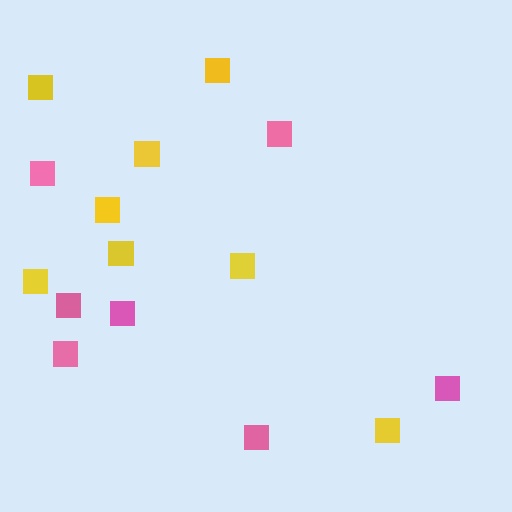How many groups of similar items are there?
There are 2 groups: one group of pink squares (7) and one group of yellow squares (8).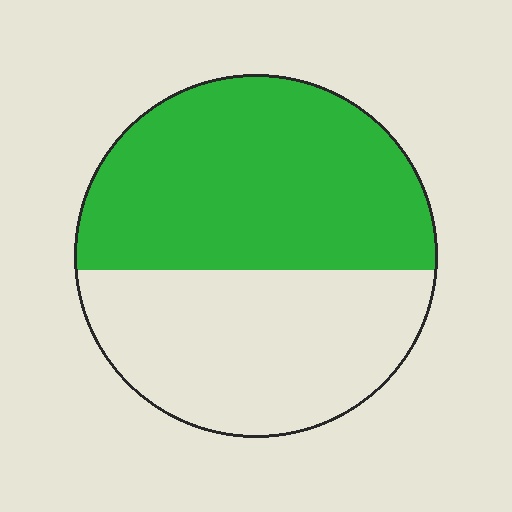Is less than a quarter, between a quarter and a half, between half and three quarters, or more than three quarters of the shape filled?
Between half and three quarters.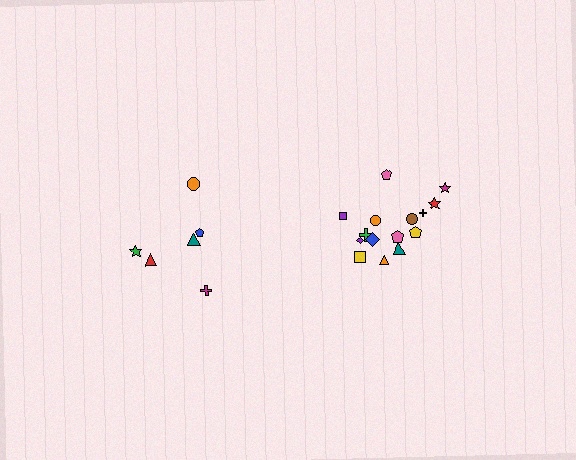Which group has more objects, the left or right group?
The right group.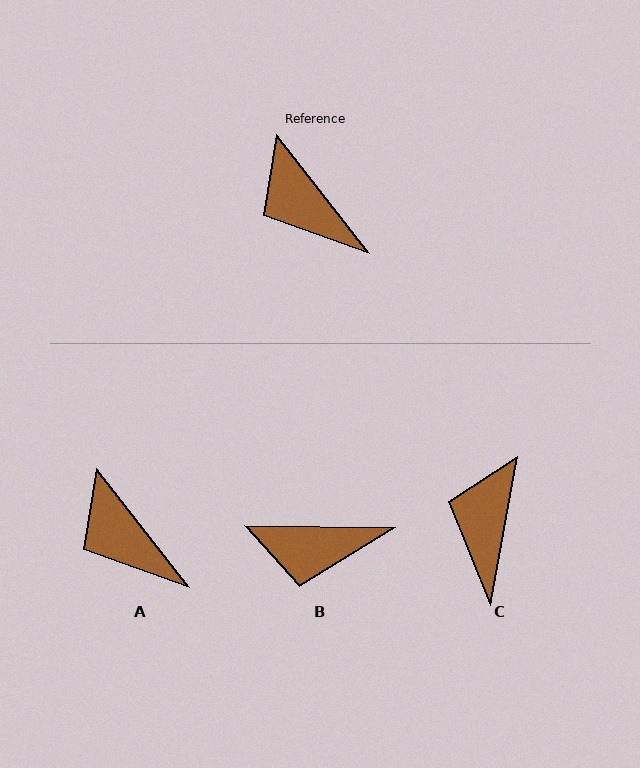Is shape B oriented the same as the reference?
No, it is off by about 52 degrees.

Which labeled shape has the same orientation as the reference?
A.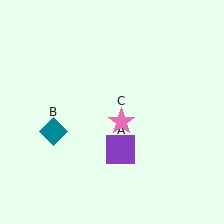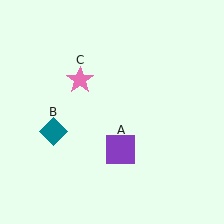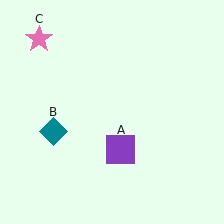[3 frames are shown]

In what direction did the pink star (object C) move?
The pink star (object C) moved up and to the left.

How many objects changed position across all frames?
1 object changed position: pink star (object C).